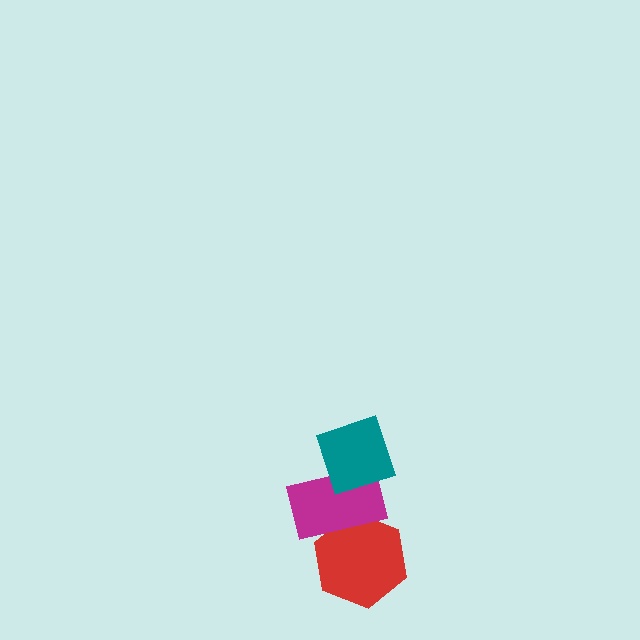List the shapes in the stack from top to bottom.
From top to bottom: the teal diamond, the magenta rectangle, the red hexagon.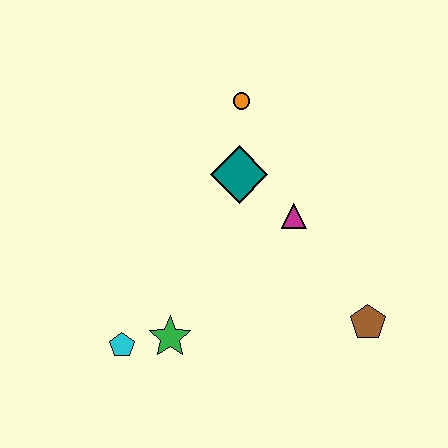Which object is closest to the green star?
The cyan pentagon is closest to the green star.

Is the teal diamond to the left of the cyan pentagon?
No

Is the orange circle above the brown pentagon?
Yes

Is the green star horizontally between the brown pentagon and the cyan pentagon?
Yes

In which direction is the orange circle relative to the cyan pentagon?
The orange circle is above the cyan pentagon.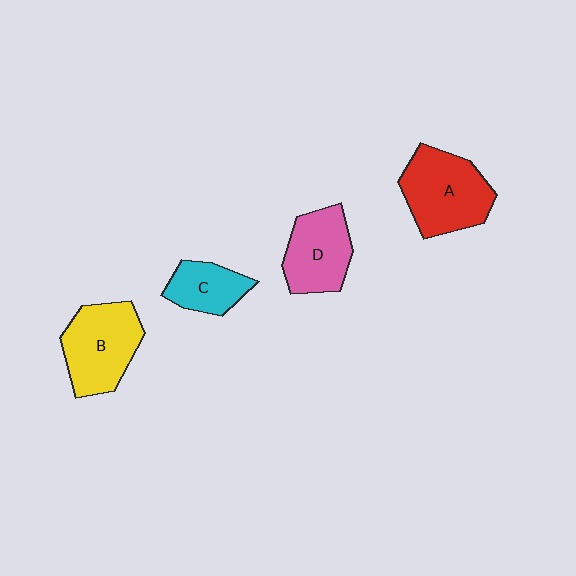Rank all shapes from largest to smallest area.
From largest to smallest: A (red), B (yellow), D (pink), C (cyan).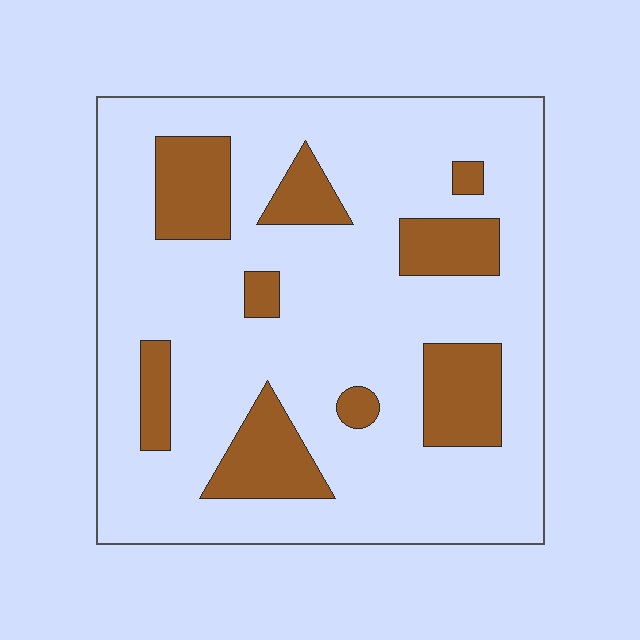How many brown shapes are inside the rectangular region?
9.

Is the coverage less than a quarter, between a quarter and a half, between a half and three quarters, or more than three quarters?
Less than a quarter.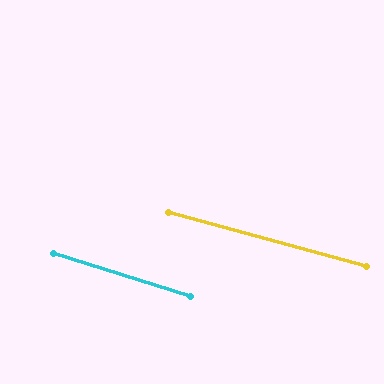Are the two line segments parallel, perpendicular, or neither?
Parallel — their directions differ by only 1.8°.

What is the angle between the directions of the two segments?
Approximately 2 degrees.